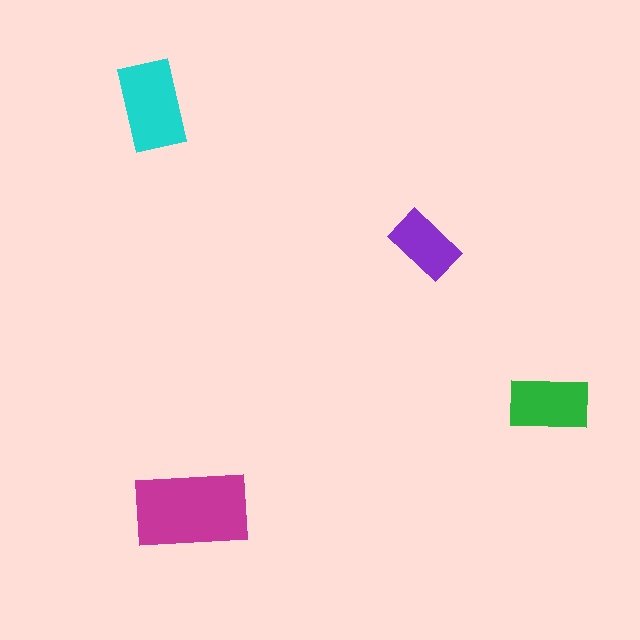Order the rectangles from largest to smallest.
the magenta one, the cyan one, the green one, the purple one.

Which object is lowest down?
The magenta rectangle is bottommost.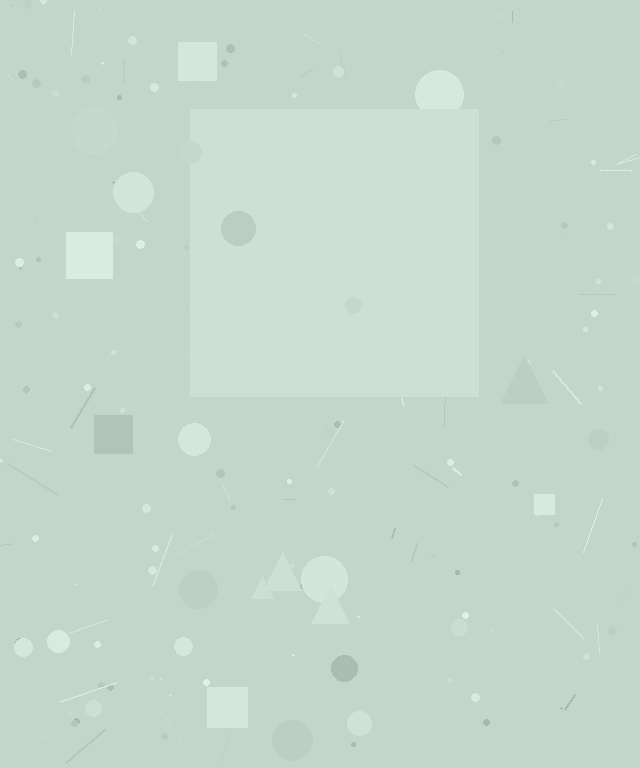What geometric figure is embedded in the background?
A square is embedded in the background.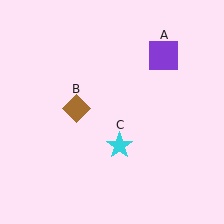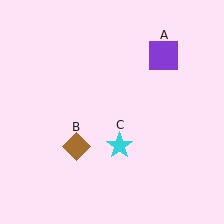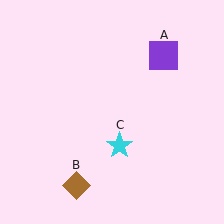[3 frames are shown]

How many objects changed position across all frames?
1 object changed position: brown diamond (object B).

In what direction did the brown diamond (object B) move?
The brown diamond (object B) moved down.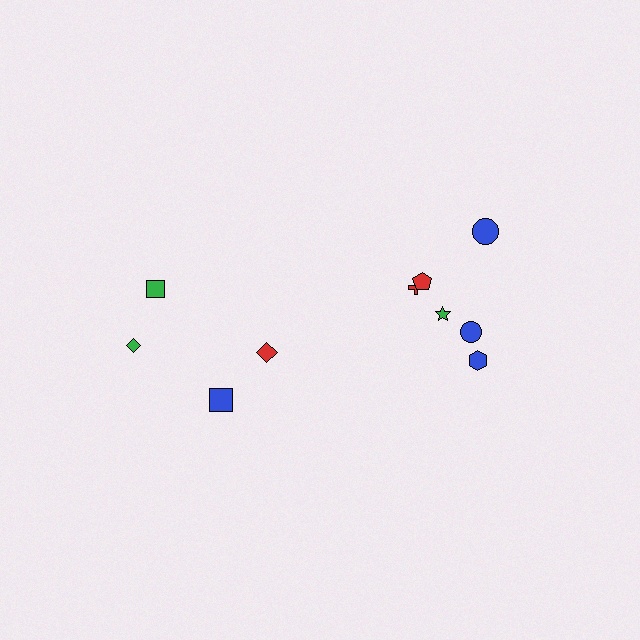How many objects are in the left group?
There are 4 objects.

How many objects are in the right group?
There are 6 objects.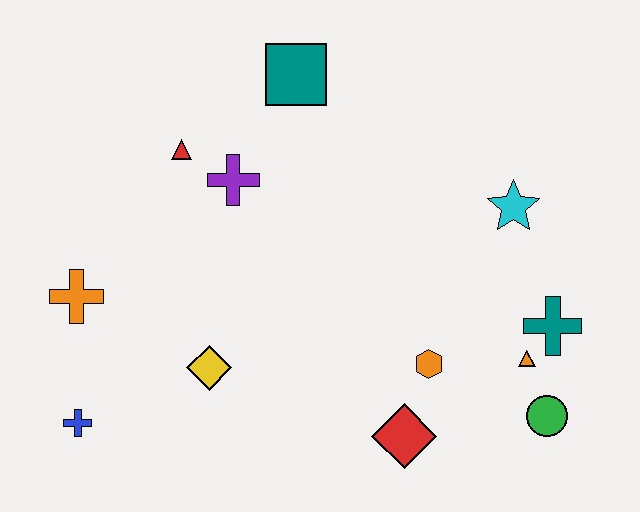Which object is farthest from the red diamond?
The teal square is farthest from the red diamond.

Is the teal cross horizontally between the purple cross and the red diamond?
No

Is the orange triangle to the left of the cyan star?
No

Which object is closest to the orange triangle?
The teal cross is closest to the orange triangle.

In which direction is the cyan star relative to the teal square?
The cyan star is to the right of the teal square.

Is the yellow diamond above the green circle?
Yes